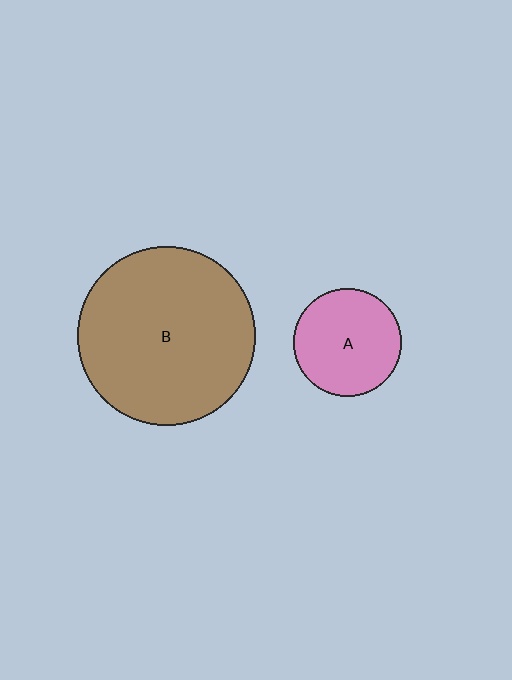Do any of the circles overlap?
No, none of the circles overlap.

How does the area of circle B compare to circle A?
Approximately 2.7 times.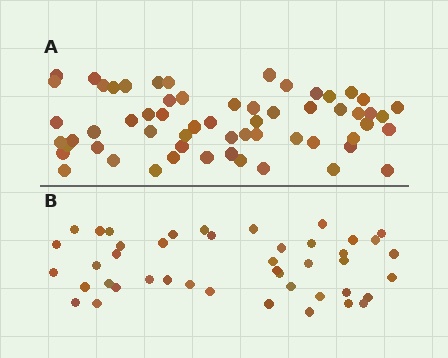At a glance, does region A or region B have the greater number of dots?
Region A (the top region) has more dots.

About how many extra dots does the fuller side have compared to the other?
Region A has approximately 15 more dots than region B.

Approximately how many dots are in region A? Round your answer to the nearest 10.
About 60 dots.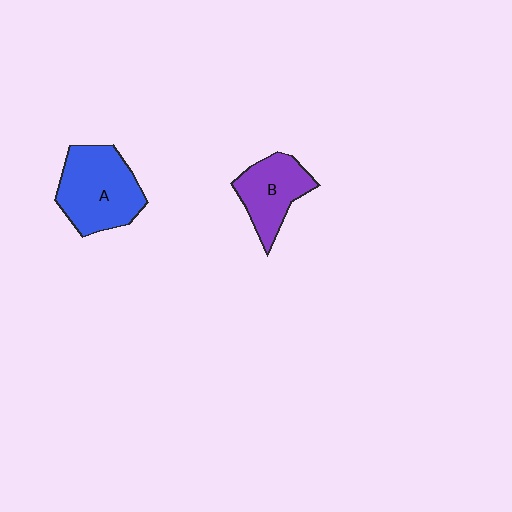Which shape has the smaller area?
Shape B (purple).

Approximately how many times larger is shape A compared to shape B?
Approximately 1.4 times.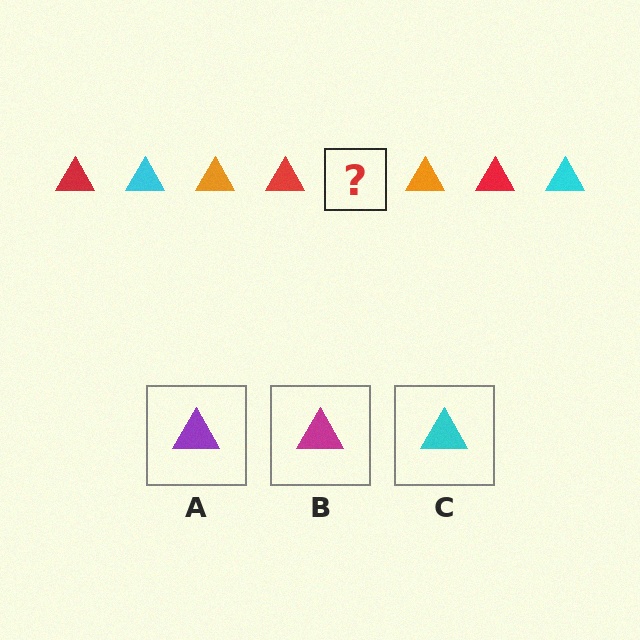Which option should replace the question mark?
Option C.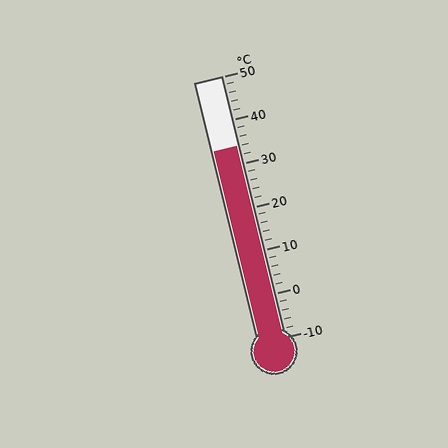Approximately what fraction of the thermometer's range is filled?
The thermometer is filled to approximately 75% of its range.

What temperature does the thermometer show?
The thermometer shows approximately 34°C.